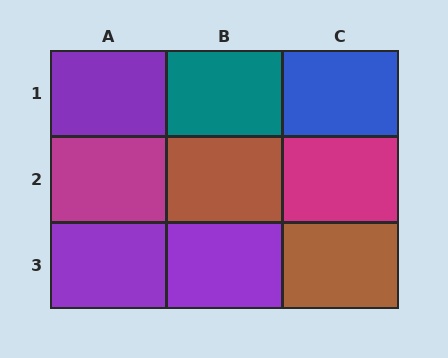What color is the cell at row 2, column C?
Magenta.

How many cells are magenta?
2 cells are magenta.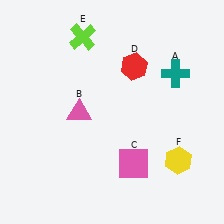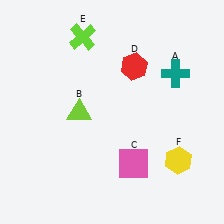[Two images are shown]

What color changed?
The triangle (B) changed from pink in Image 1 to lime in Image 2.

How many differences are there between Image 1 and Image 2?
There is 1 difference between the two images.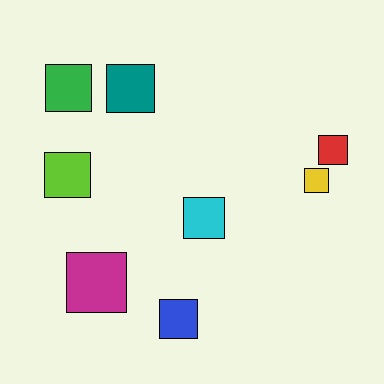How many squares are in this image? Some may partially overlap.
There are 8 squares.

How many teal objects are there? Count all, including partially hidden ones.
There is 1 teal object.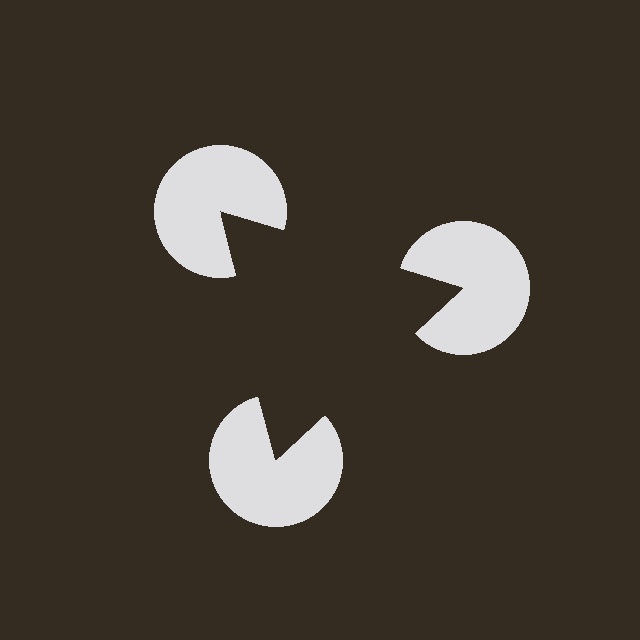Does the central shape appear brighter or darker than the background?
It typically appears slightly darker than the background, even though no actual brightness change is drawn.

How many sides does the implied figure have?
3 sides.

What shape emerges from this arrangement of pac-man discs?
An illusory triangle — its edges are inferred from the aligned wedge cuts in the pac-man discs, not physically drawn.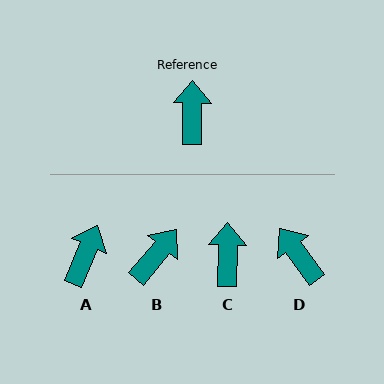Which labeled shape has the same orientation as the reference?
C.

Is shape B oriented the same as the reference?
No, it is off by about 39 degrees.